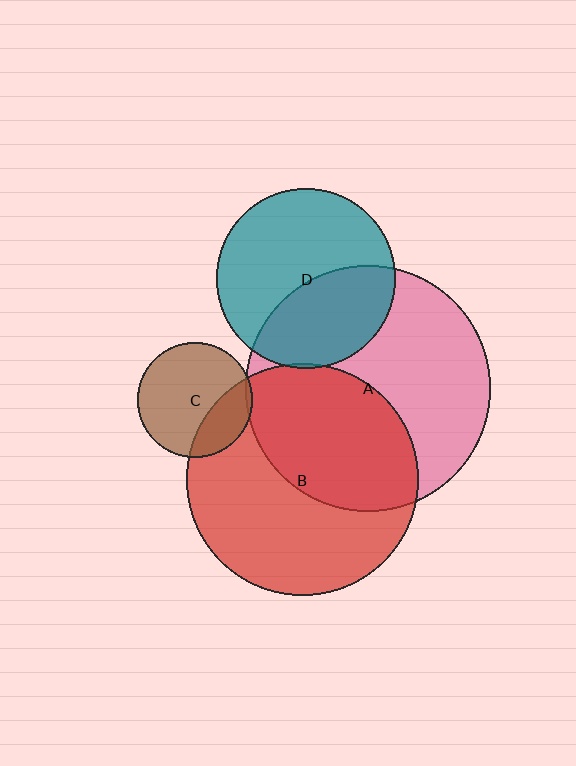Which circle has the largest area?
Circle A (pink).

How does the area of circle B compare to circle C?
Approximately 4.0 times.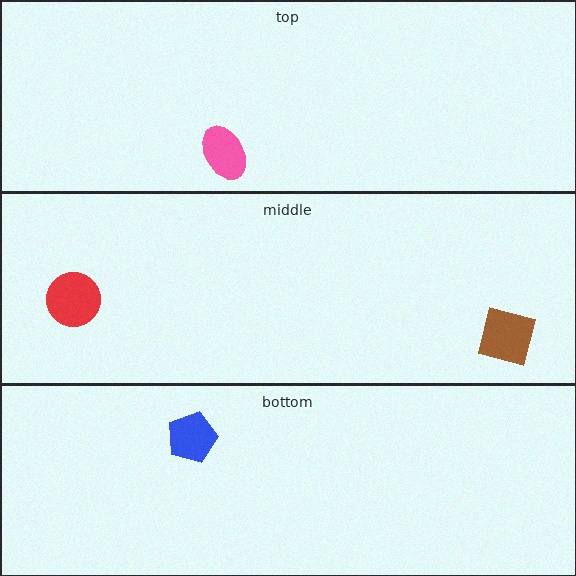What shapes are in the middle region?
The brown square, the red circle.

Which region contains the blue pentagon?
The bottom region.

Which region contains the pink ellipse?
The top region.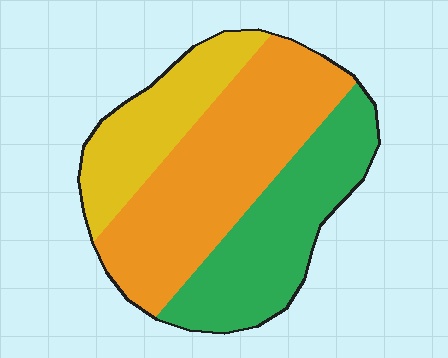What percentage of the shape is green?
Green covers around 35% of the shape.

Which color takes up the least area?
Yellow, at roughly 20%.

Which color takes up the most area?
Orange, at roughly 45%.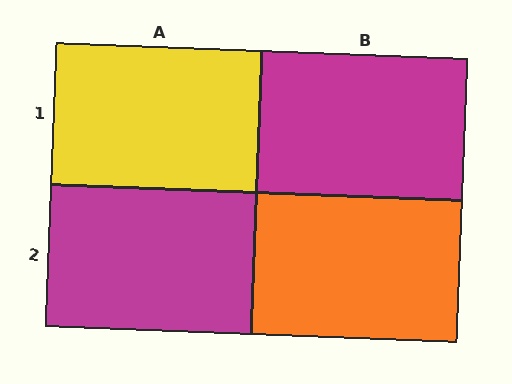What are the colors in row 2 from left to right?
Magenta, orange.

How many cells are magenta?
2 cells are magenta.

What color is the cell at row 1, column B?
Magenta.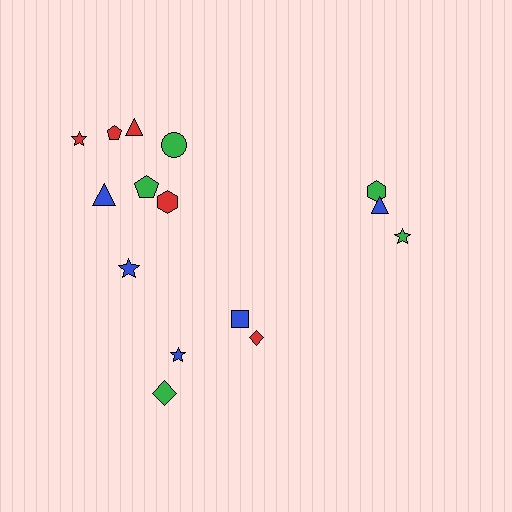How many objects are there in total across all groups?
There are 15 objects.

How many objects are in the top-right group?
There are 3 objects.